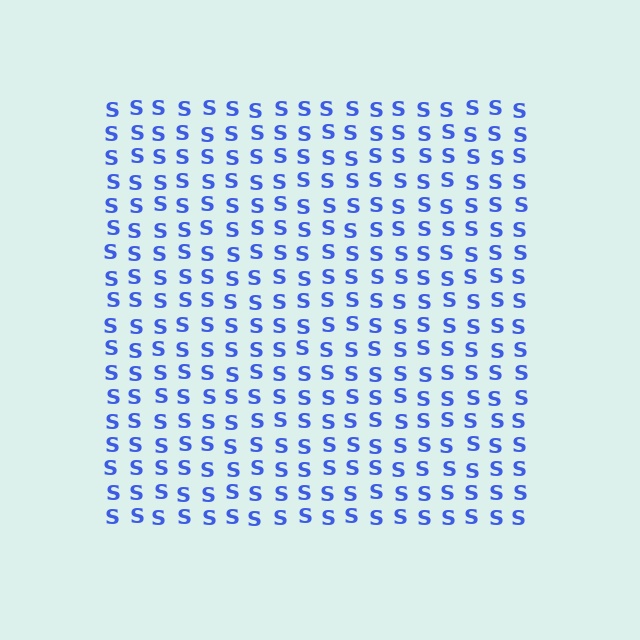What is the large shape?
The large shape is a square.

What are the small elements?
The small elements are letter S's.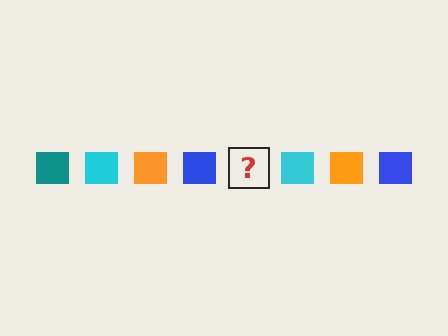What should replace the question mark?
The question mark should be replaced with a teal square.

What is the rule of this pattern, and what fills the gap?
The rule is that the pattern cycles through teal, cyan, orange, blue squares. The gap should be filled with a teal square.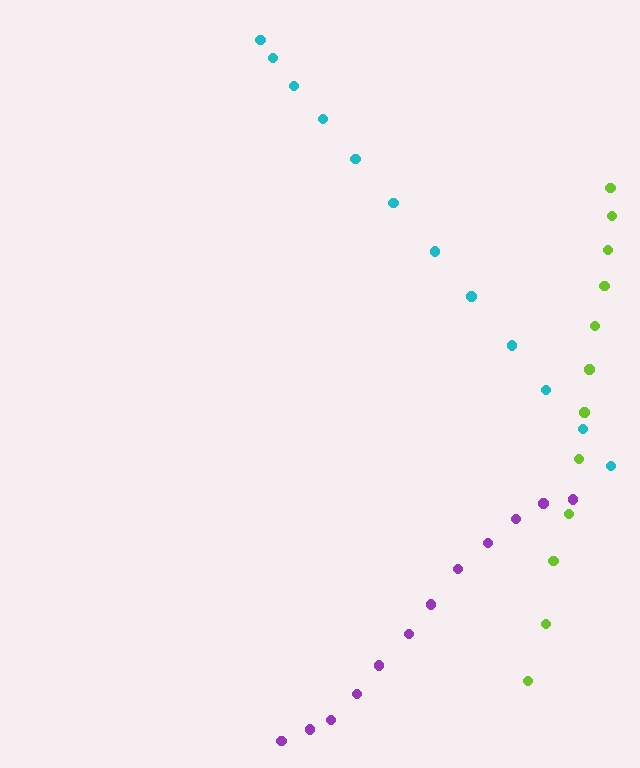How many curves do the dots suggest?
There are 3 distinct paths.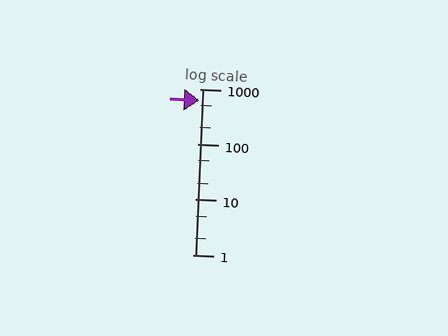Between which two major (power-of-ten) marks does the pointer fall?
The pointer is between 100 and 1000.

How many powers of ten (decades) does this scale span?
The scale spans 3 decades, from 1 to 1000.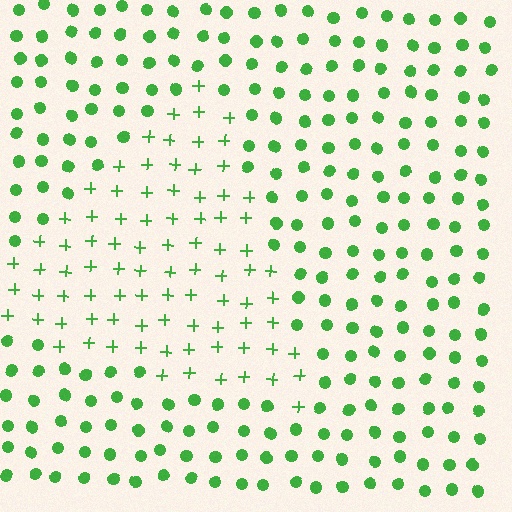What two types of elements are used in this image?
The image uses plus signs inside the triangle region and circles outside it.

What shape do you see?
I see a triangle.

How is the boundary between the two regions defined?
The boundary is defined by a change in element shape: plus signs inside vs. circles outside. All elements share the same color and spacing.